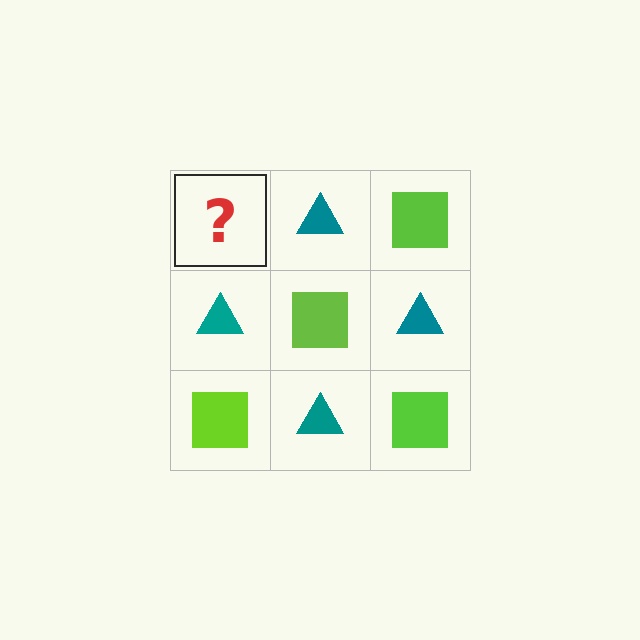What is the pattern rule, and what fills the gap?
The rule is that it alternates lime square and teal triangle in a checkerboard pattern. The gap should be filled with a lime square.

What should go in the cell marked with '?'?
The missing cell should contain a lime square.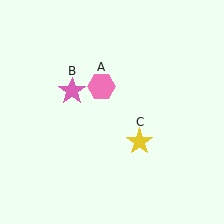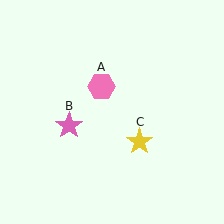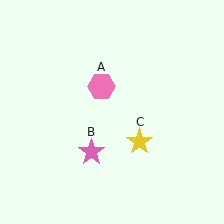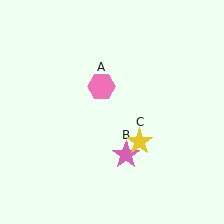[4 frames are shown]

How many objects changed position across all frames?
1 object changed position: pink star (object B).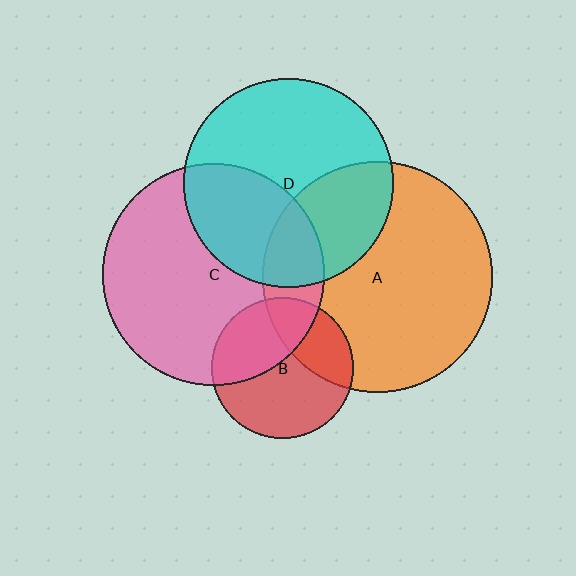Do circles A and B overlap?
Yes.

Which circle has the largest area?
Circle A (orange).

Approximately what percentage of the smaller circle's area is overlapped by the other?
Approximately 30%.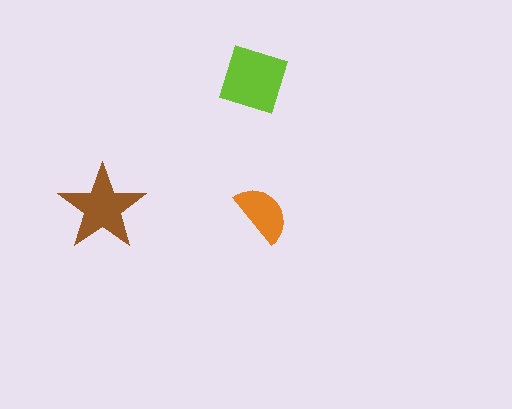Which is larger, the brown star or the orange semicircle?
The brown star.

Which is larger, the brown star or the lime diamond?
The lime diamond.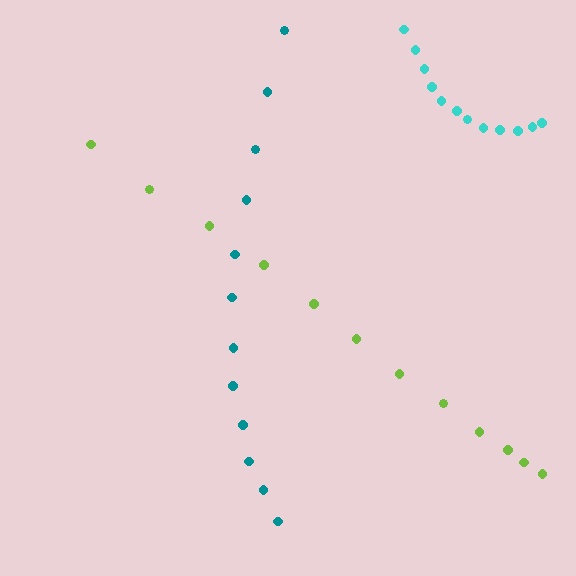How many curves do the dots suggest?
There are 3 distinct paths.